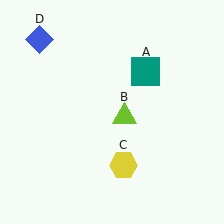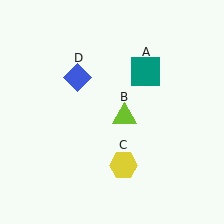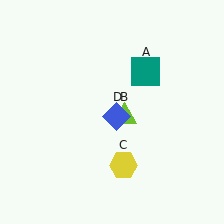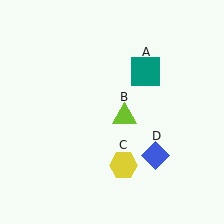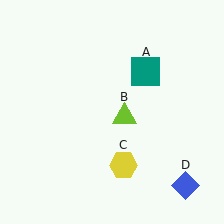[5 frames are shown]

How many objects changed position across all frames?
1 object changed position: blue diamond (object D).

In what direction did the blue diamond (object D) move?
The blue diamond (object D) moved down and to the right.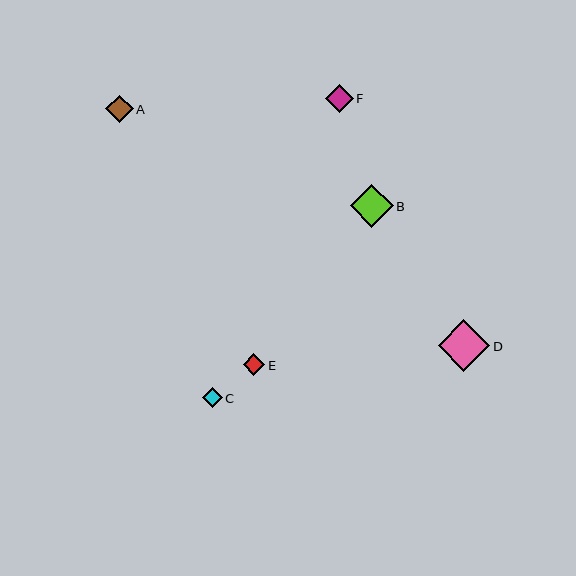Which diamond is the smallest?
Diamond C is the smallest with a size of approximately 20 pixels.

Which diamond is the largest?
Diamond D is the largest with a size of approximately 52 pixels.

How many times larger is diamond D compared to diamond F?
Diamond D is approximately 1.9 times the size of diamond F.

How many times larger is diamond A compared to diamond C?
Diamond A is approximately 1.4 times the size of diamond C.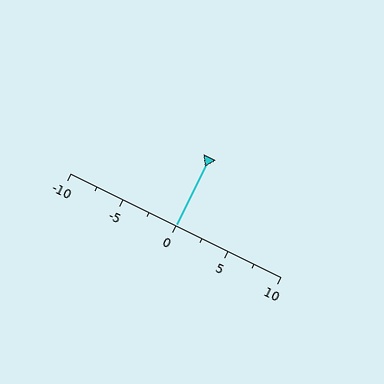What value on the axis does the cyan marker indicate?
The marker indicates approximately 0.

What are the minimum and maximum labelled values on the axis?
The axis runs from -10 to 10.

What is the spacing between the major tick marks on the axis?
The major ticks are spaced 5 apart.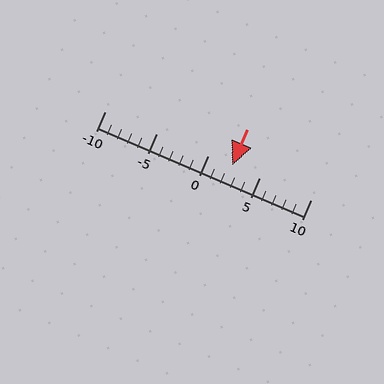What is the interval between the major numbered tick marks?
The major tick marks are spaced 5 units apart.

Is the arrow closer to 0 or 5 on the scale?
The arrow is closer to 0.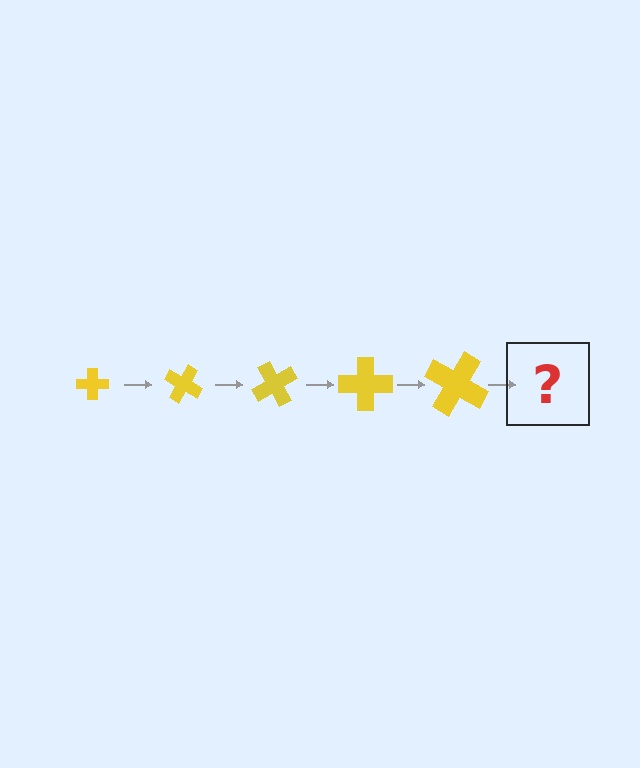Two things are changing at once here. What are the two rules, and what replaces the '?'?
The two rules are that the cross grows larger each step and it rotates 30 degrees each step. The '?' should be a cross, larger than the previous one and rotated 150 degrees from the start.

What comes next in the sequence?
The next element should be a cross, larger than the previous one and rotated 150 degrees from the start.